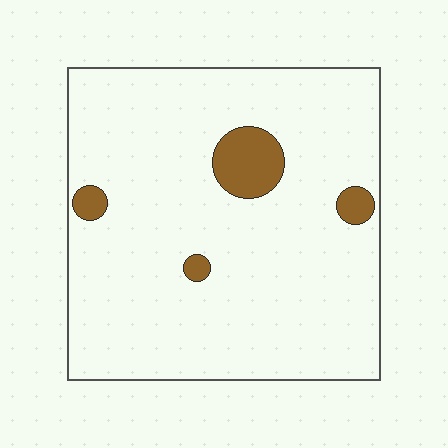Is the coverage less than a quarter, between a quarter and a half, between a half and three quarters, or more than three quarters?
Less than a quarter.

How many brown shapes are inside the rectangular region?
4.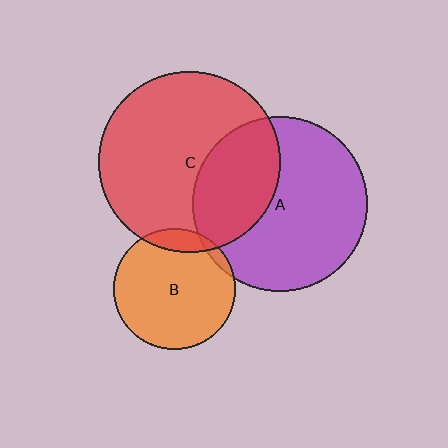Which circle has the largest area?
Circle C (red).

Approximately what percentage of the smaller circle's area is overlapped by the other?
Approximately 10%.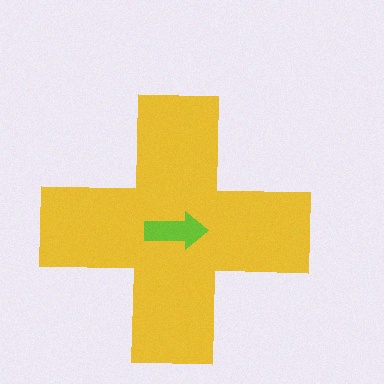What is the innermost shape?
The lime arrow.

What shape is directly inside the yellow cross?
The lime arrow.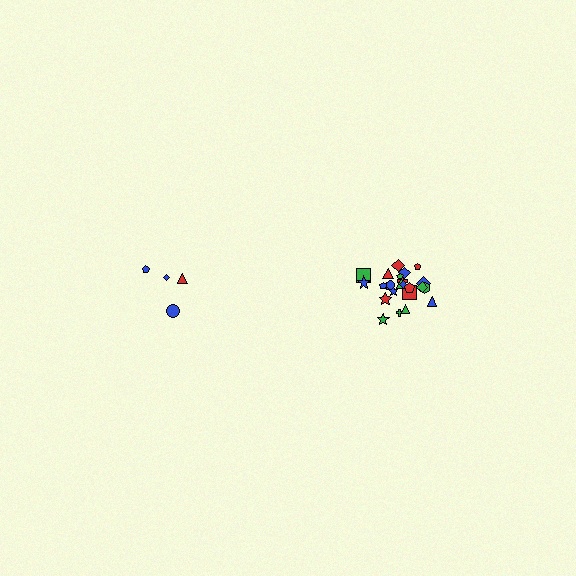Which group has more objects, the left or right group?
The right group.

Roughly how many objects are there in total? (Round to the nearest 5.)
Roughly 30 objects in total.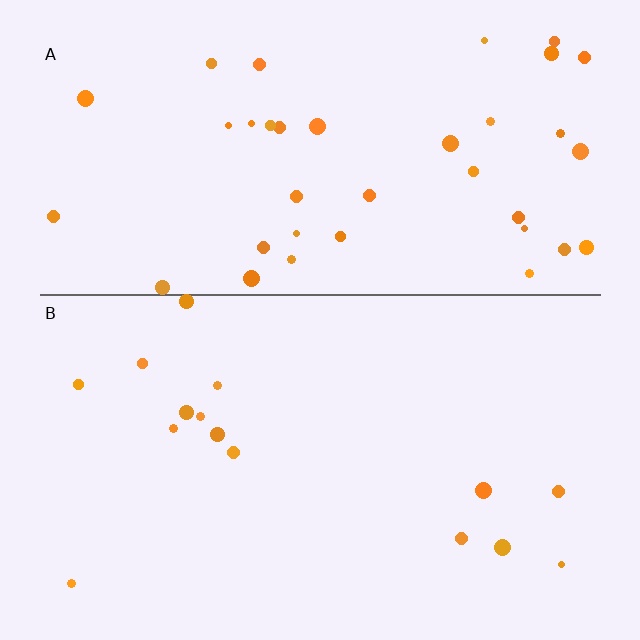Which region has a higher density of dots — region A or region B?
A (the top).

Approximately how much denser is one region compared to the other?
Approximately 2.5× — region A over region B.